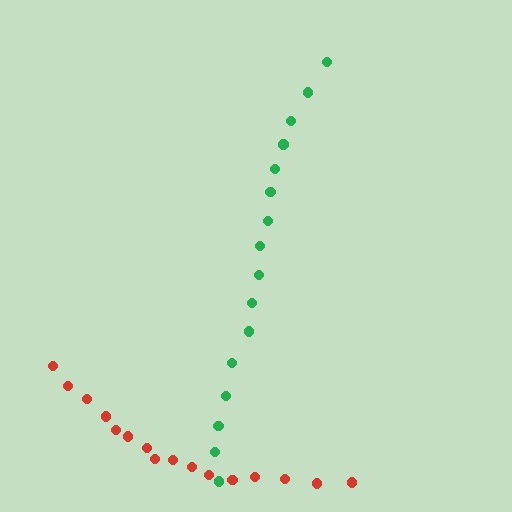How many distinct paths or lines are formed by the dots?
There are 2 distinct paths.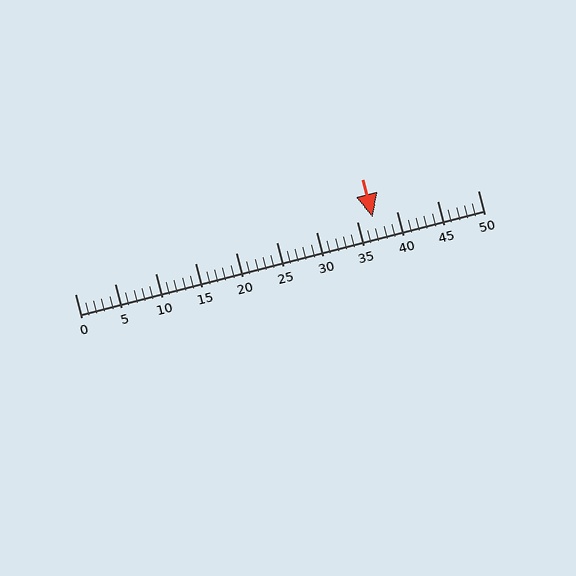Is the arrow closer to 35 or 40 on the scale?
The arrow is closer to 35.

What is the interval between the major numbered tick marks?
The major tick marks are spaced 5 units apart.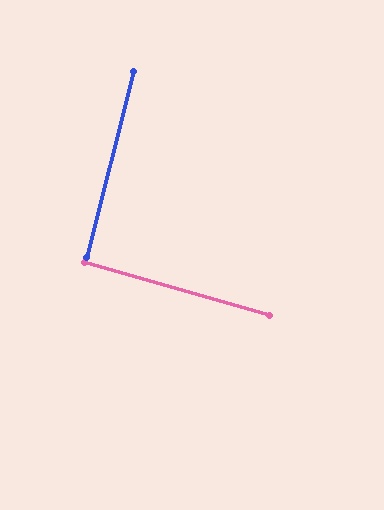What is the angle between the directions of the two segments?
Approximately 88 degrees.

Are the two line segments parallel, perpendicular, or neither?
Perpendicular — they meet at approximately 88°.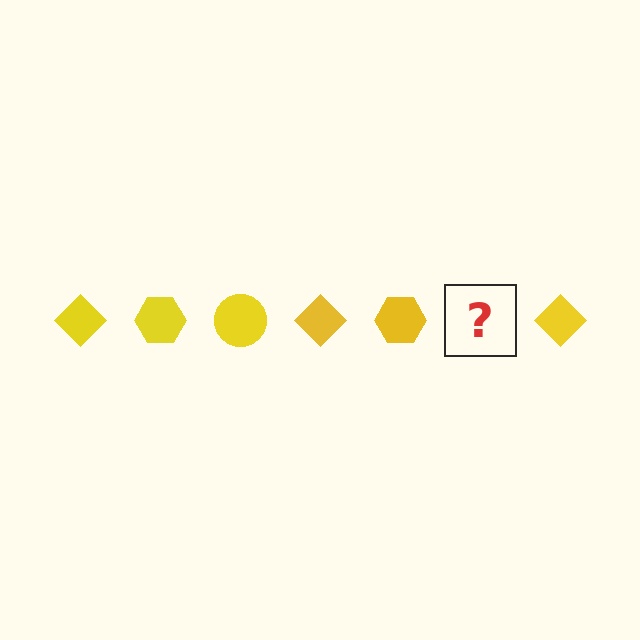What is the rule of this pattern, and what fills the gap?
The rule is that the pattern cycles through diamond, hexagon, circle shapes in yellow. The gap should be filled with a yellow circle.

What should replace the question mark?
The question mark should be replaced with a yellow circle.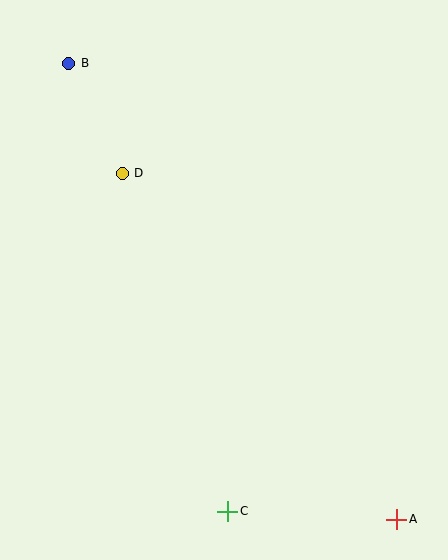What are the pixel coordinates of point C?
Point C is at (228, 511).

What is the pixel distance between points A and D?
The distance between A and D is 442 pixels.